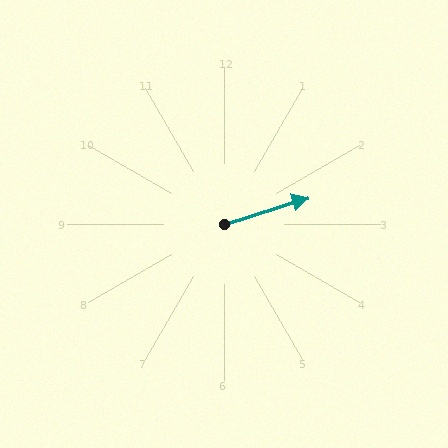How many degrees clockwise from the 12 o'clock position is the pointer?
Approximately 72 degrees.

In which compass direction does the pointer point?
East.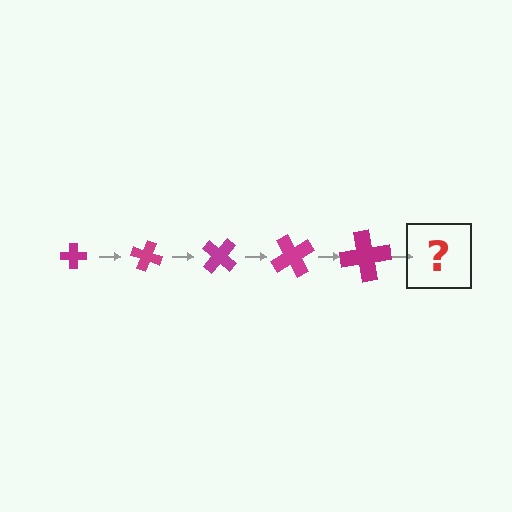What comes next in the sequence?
The next element should be a cross, larger than the previous one and rotated 100 degrees from the start.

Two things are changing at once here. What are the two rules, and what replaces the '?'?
The two rules are that the cross grows larger each step and it rotates 20 degrees each step. The '?' should be a cross, larger than the previous one and rotated 100 degrees from the start.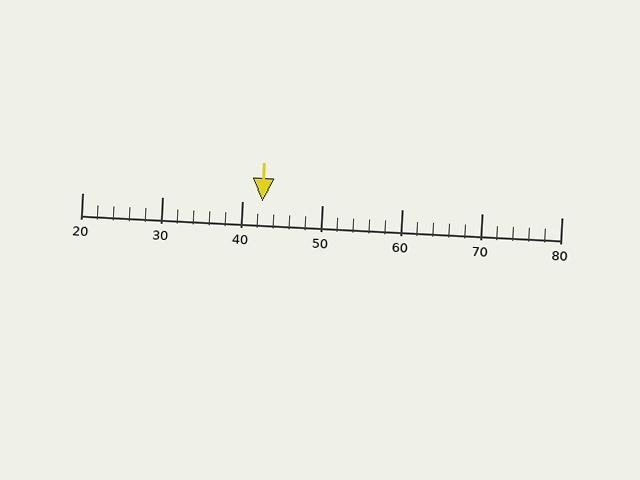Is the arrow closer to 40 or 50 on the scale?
The arrow is closer to 40.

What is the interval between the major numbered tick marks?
The major tick marks are spaced 10 units apart.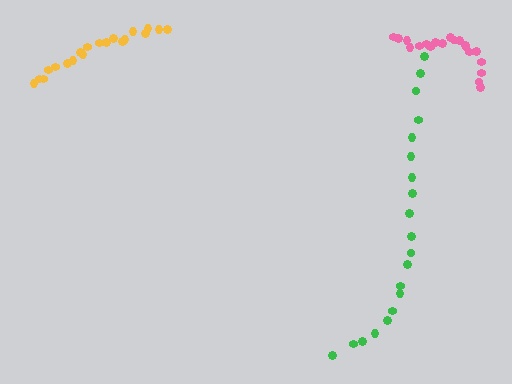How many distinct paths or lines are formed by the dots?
There are 3 distinct paths.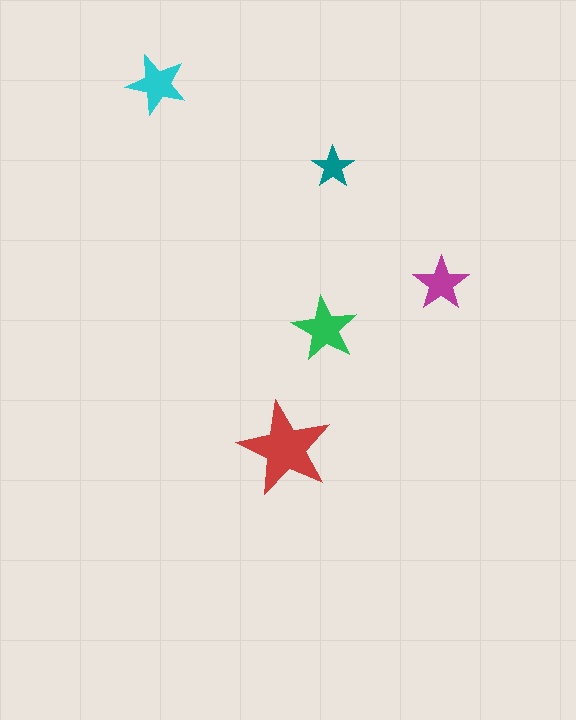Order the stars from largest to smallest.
the red one, the green one, the cyan one, the magenta one, the teal one.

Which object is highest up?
The cyan star is topmost.